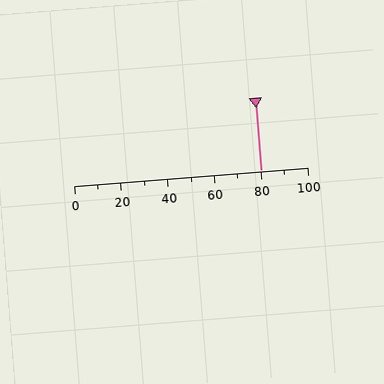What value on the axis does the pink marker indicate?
The marker indicates approximately 80.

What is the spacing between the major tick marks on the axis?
The major ticks are spaced 20 apart.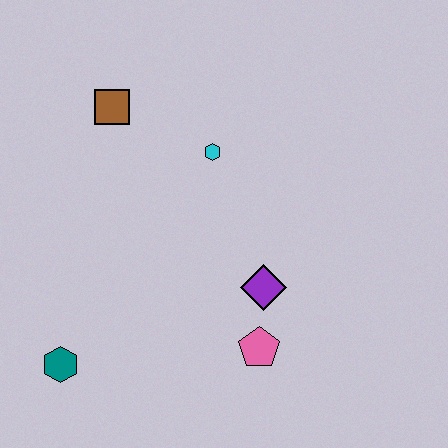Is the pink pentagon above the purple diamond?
No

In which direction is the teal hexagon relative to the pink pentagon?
The teal hexagon is to the left of the pink pentagon.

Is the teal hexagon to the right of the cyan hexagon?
No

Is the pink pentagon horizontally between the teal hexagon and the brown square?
No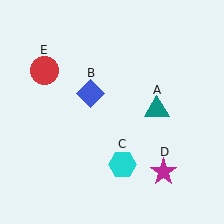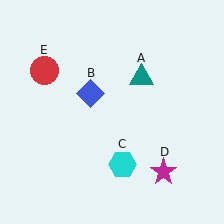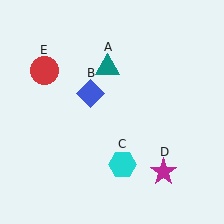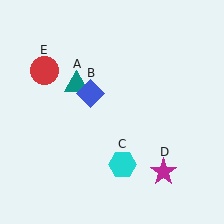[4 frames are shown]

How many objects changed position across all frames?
1 object changed position: teal triangle (object A).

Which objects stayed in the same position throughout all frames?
Blue diamond (object B) and cyan hexagon (object C) and magenta star (object D) and red circle (object E) remained stationary.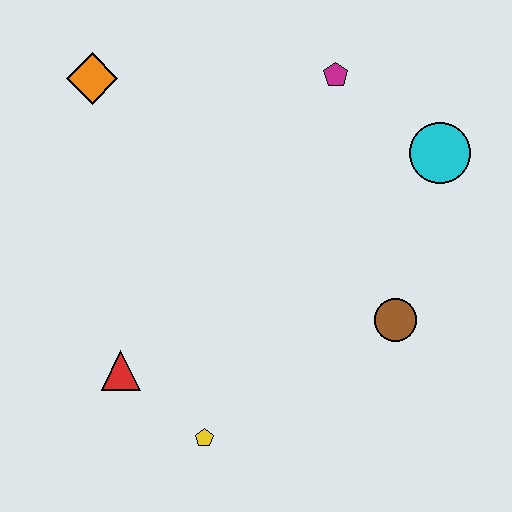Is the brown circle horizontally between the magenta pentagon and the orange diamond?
No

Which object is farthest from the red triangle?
The cyan circle is farthest from the red triangle.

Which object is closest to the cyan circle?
The magenta pentagon is closest to the cyan circle.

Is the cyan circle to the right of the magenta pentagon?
Yes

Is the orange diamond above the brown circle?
Yes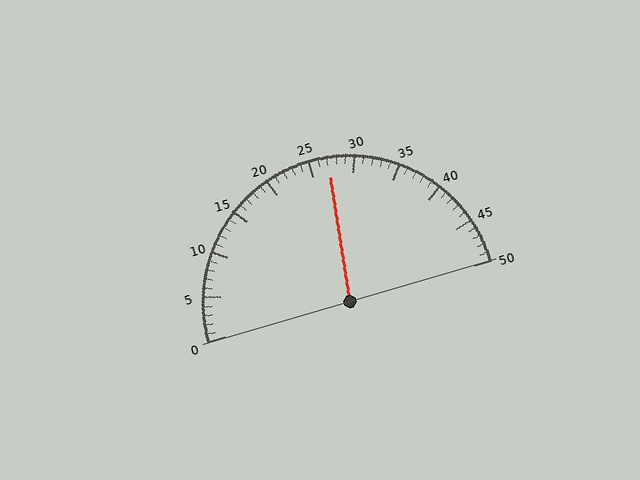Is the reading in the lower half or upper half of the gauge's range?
The reading is in the upper half of the range (0 to 50).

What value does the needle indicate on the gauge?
The needle indicates approximately 27.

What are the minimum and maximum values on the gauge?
The gauge ranges from 0 to 50.